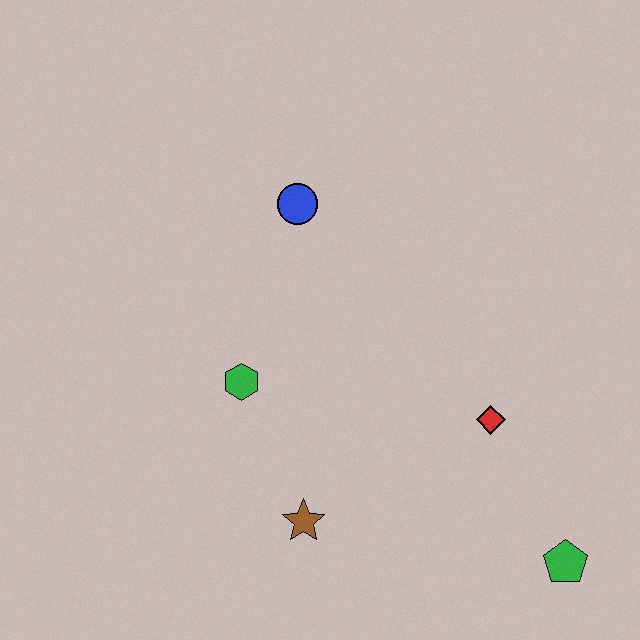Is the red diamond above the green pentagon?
Yes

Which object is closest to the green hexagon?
The brown star is closest to the green hexagon.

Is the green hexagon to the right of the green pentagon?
No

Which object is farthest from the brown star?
The blue circle is farthest from the brown star.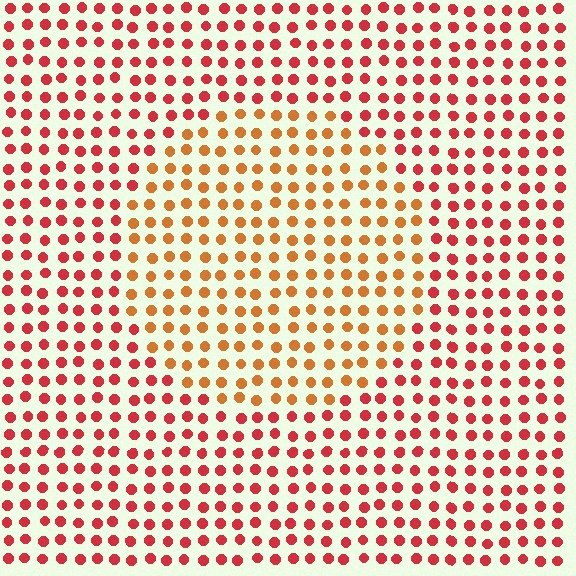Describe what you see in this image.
The image is filled with small red elements in a uniform arrangement. A circle-shaped region is visible where the elements are tinted to a slightly different hue, forming a subtle color boundary.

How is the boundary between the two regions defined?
The boundary is defined purely by a slight shift in hue (about 32 degrees). Spacing, size, and orientation are identical on both sides.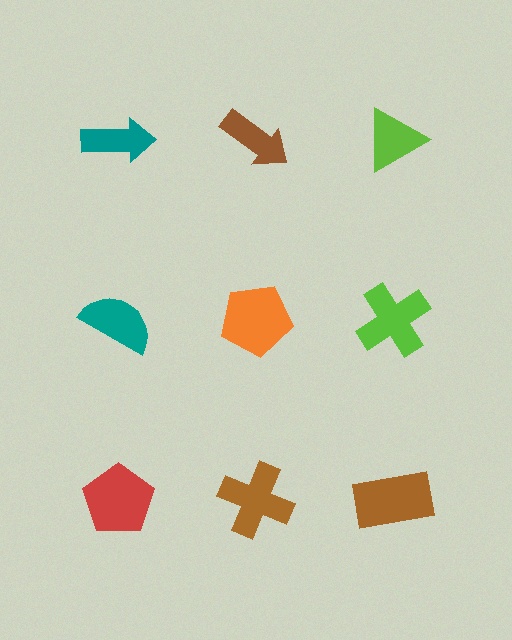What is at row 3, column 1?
A red pentagon.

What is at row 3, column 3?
A brown rectangle.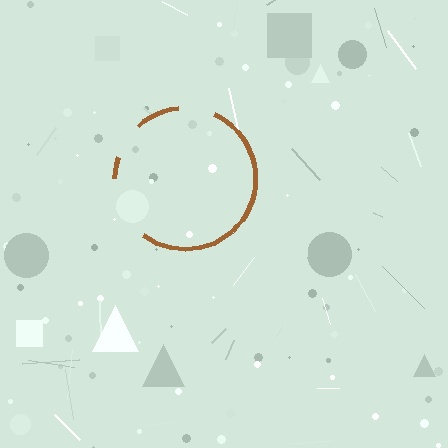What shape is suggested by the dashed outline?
The dashed outline suggests a circle.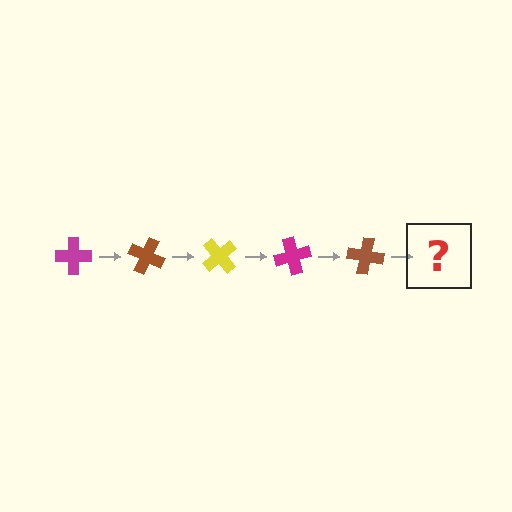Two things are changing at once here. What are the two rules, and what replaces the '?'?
The two rules are that it rotates 25 degrees each step and the color cycles through magenta, brown, and yellow. The '?' should be a yellow cross, rotated 125 degrees from the start.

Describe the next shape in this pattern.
It should be a yellow cross, rotated 125 degrees from the start.